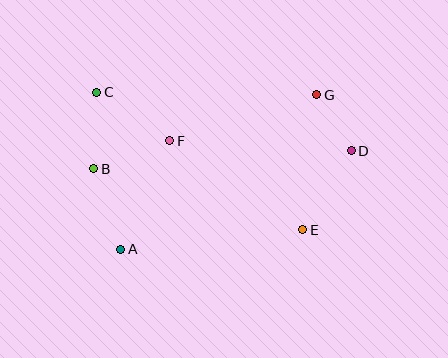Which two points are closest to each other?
Points D and G are closest to each other.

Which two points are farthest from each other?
Points C and D are farthest from each other.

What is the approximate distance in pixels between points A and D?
The distance between A and D is approximately 251 pixels.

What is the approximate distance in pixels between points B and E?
The distance between B and E is approximately 218 pixels.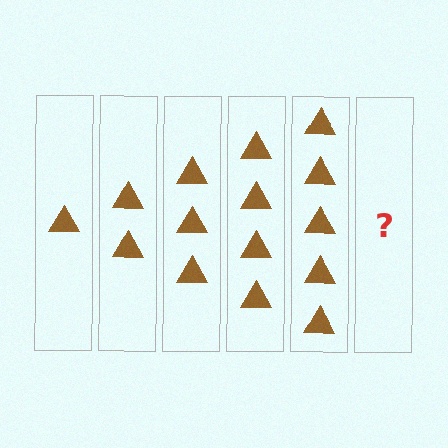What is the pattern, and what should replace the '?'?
The pattern is that each step adds one more triangle. The '?' should be 6 triangles.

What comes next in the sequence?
The next element should be 6 triangles.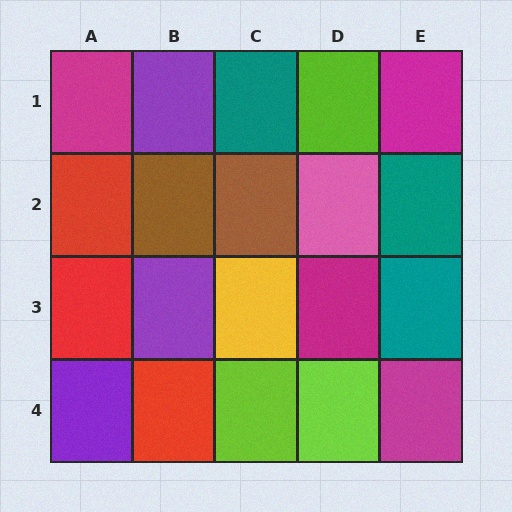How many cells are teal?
3 cells are teal.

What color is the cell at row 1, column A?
Magenta.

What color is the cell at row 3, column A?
Red.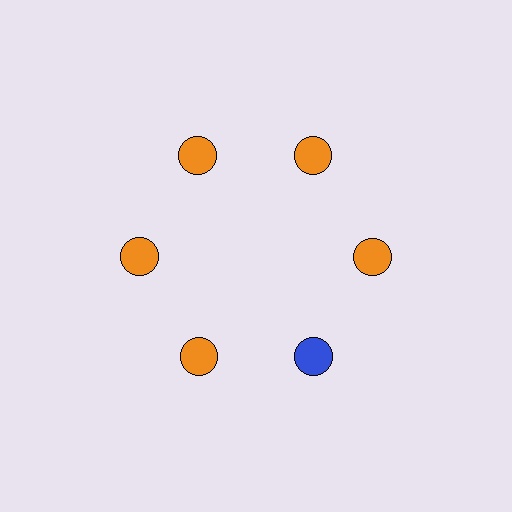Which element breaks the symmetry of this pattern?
The blue circle at roughly the 5 o'clock position breaks the symmetry. All other shapes are orange circles.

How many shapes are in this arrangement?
There are 6 shapes arranged in a ring pattern.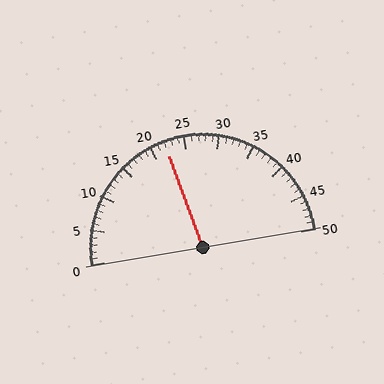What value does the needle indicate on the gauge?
The needle indicates approximately 22.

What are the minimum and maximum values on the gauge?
The gauge ranges from 0 to 50.